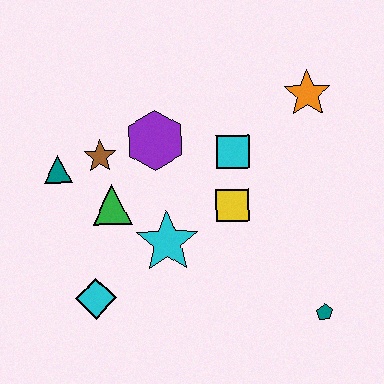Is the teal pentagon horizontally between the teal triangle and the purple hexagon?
No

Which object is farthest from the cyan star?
The orange star is farthest from the cyan star.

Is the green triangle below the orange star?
Yes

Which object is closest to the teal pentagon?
The yellow square is closest to the teal pentagon.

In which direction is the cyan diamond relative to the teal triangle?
The cyan diamond is below the teal triangle.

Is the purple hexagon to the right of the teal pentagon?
No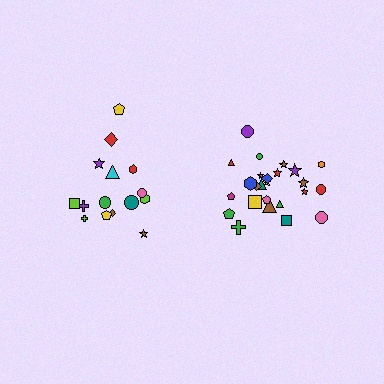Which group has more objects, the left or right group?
The right group.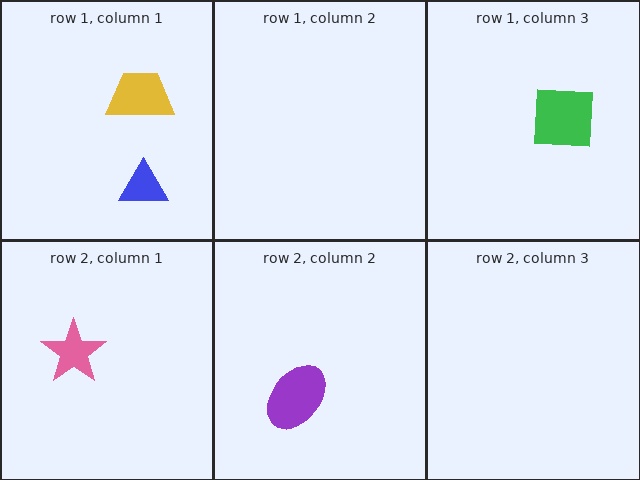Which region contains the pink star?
The row 2, column 1 region.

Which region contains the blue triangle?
The row 1, column 1 region.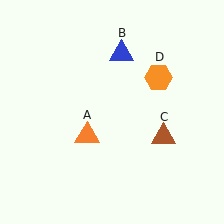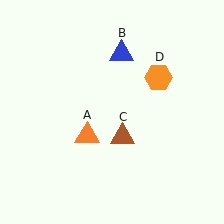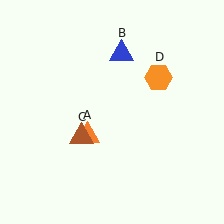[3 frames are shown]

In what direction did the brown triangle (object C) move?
The brown triangle (object C) moved left.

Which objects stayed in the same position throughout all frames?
Orange triangle (object A) and blue triangle (object B) and orange hexagon (object D) remained stationary.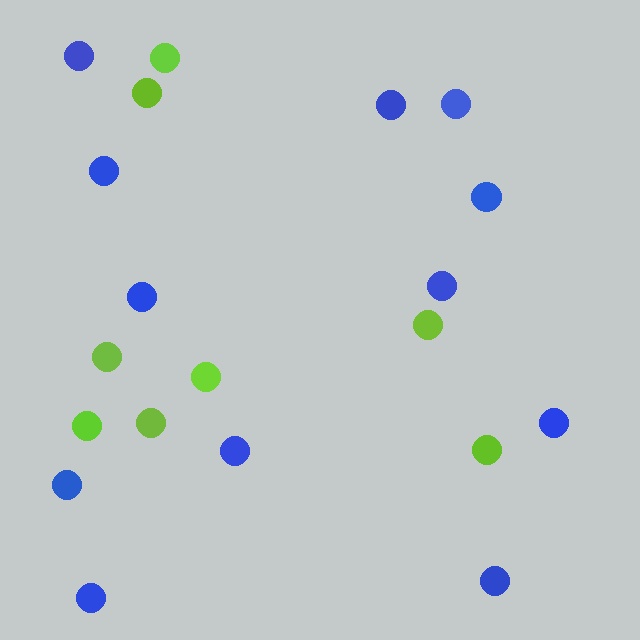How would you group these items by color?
There are 2 groups: one group of blue circles (12) and one group of lime circles (8).